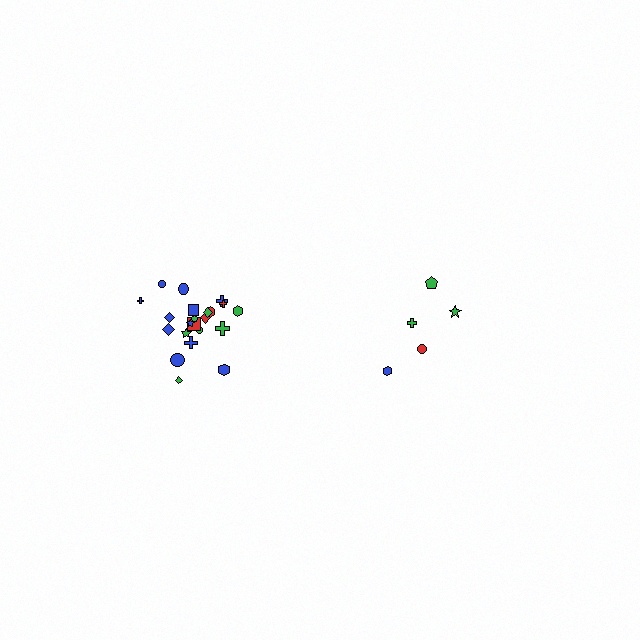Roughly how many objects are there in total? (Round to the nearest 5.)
Roughly 25 objects in total.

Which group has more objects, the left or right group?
The left group.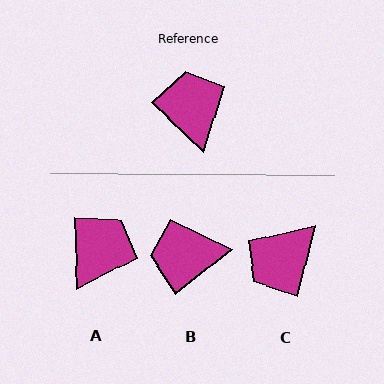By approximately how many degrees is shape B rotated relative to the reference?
Approximately 82 degrees counter-clockwise.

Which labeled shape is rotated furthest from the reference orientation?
C, about 120 degrees away.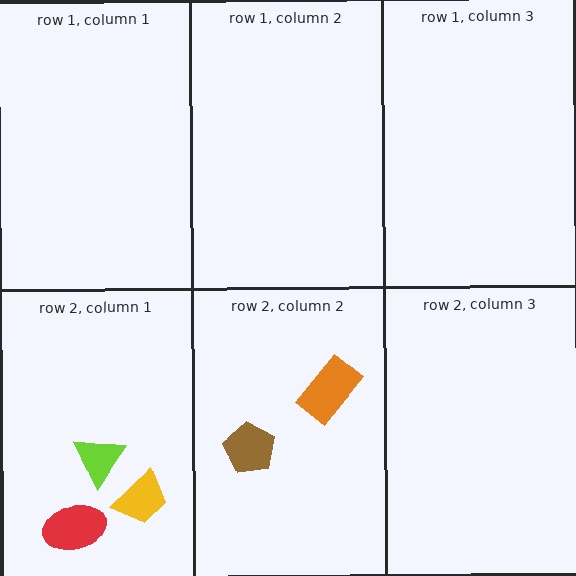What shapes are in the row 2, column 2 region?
The orange rectangle, the brown pentagon.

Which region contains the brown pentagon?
The row 2, column 2 region.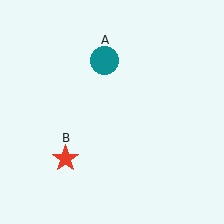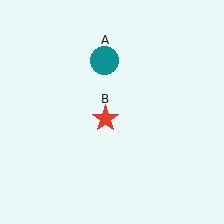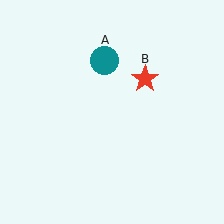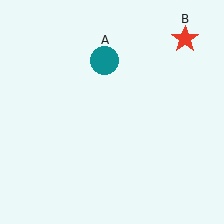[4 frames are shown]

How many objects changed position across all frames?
1 object changed position: red star (object B).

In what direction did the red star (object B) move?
The red star (object B) moved up and to the right.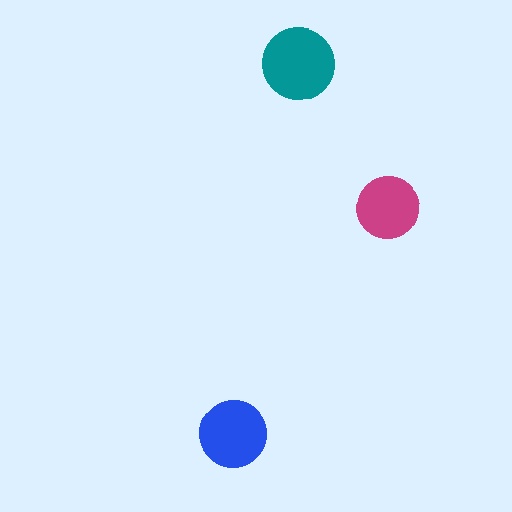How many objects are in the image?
There are 3 objects in the image.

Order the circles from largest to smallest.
the teal one, the blue one, the magenta one.